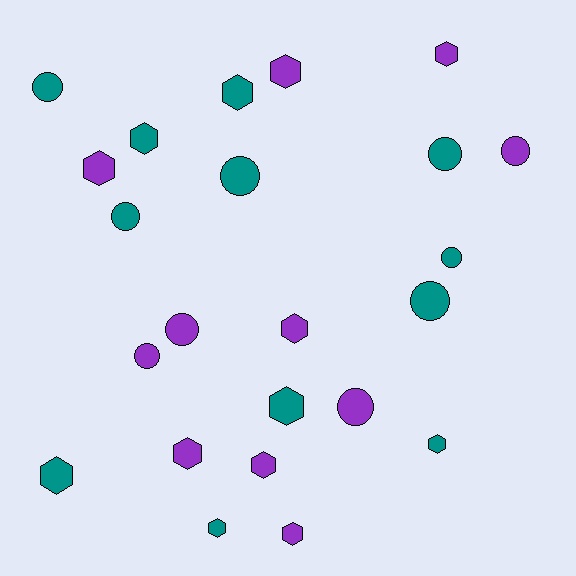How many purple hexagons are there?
There are 7 purple hexagons.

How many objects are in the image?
There are 23 objects.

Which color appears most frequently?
Teal, with 12 objects.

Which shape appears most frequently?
Hexagon, with 13 objects.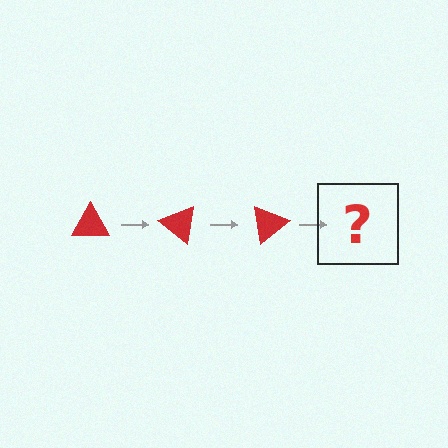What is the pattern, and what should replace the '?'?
The pattern is that the triangle rotates 40 degrees each step. The '?' should be a red triangle rotated 120 degrees.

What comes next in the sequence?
The next element should be a red triangle rotated 120 degrees.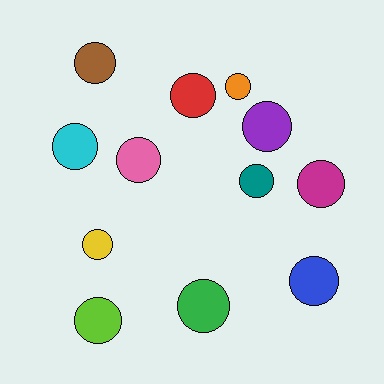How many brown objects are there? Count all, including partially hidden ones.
There is 1 brown object.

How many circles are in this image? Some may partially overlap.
There are 12 circles.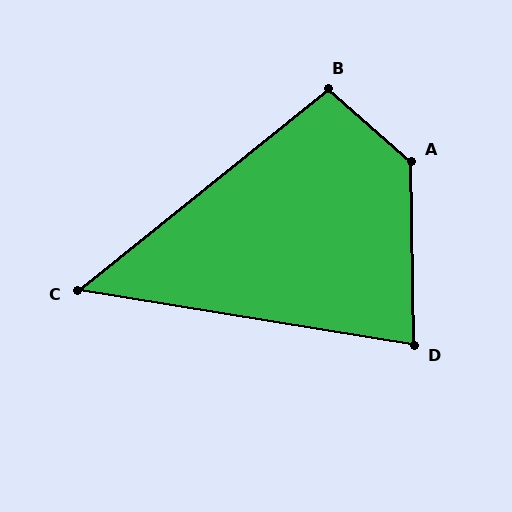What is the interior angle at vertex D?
Approximately 80 degrees (acute).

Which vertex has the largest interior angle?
A, at approximately 132 degrees.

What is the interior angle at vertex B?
Approximately 100 degrees (obtuse).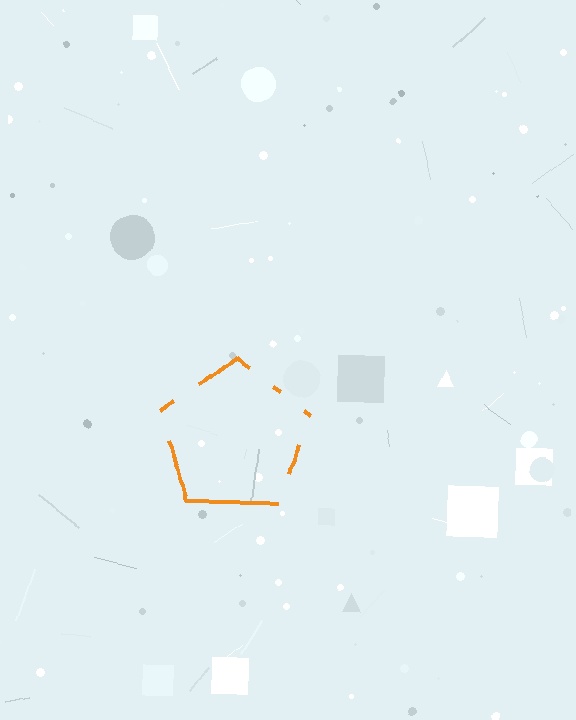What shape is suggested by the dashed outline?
The dashed outline suggests a pentagon.